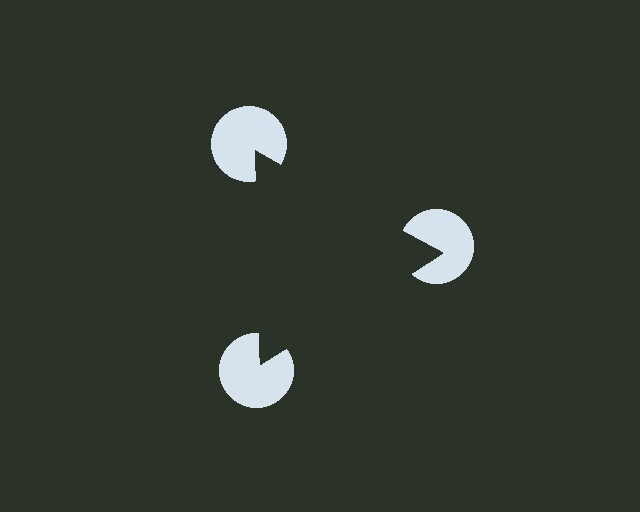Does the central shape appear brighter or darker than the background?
It typically appears slightly darker than the background, even though no actual brightness change is drawn.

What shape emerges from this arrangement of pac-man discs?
An illusory triangle — its edges are inferred from the aligned wedge cuts in the pac-man discs, not physically drawn.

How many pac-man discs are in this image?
There are 3 — one at each vertex of the illusory triangle.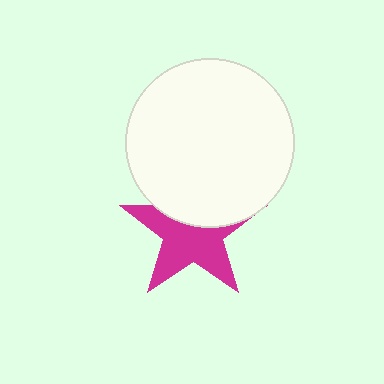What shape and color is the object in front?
The object in front is a white circle.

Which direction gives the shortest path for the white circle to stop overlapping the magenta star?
Moving up gives the shortest separation.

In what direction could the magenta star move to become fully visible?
The magenta star could move down. That would shift it out from behind the white circle entirely.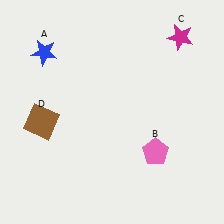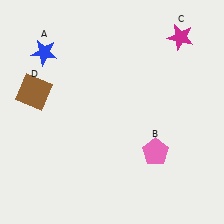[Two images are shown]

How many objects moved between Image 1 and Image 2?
1 object moved between the two images.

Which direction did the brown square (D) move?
The brown square (D) moved up.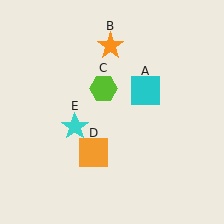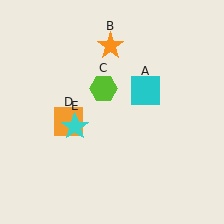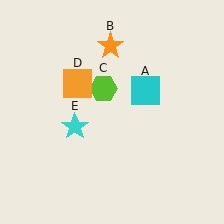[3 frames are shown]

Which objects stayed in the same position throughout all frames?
Cyan square (object A) and orange star (object B) and lime hexagon (object C) and cyan star (object E) remained stationary.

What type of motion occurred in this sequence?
The orange square (object D) rotated clockwise around the center of the scene.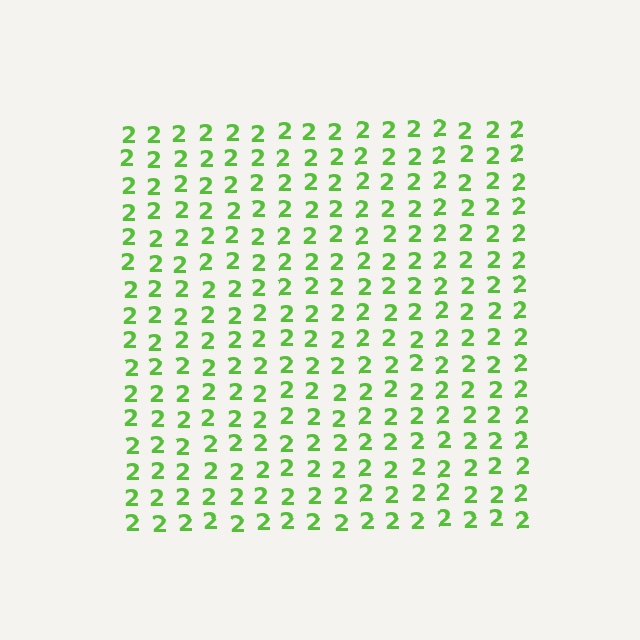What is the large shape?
The large shape is a square.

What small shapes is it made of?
It is made of small digit 2's.